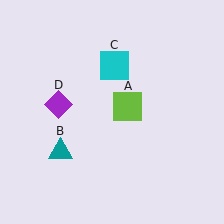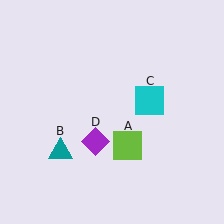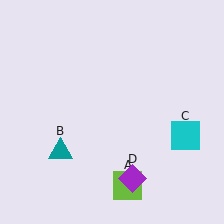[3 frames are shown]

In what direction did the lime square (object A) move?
The lime square (object A) moved down.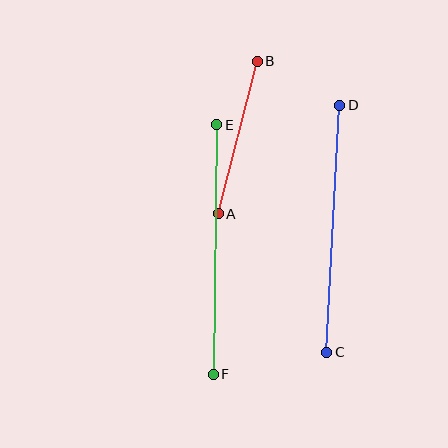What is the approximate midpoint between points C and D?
The midpoint is at approximately (333, 229) pixels.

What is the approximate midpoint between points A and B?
The midpoint is at approximately (238, 138) pixels.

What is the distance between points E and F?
The distance is approximately 249 pixels.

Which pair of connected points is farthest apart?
Points E and F are farthest apart.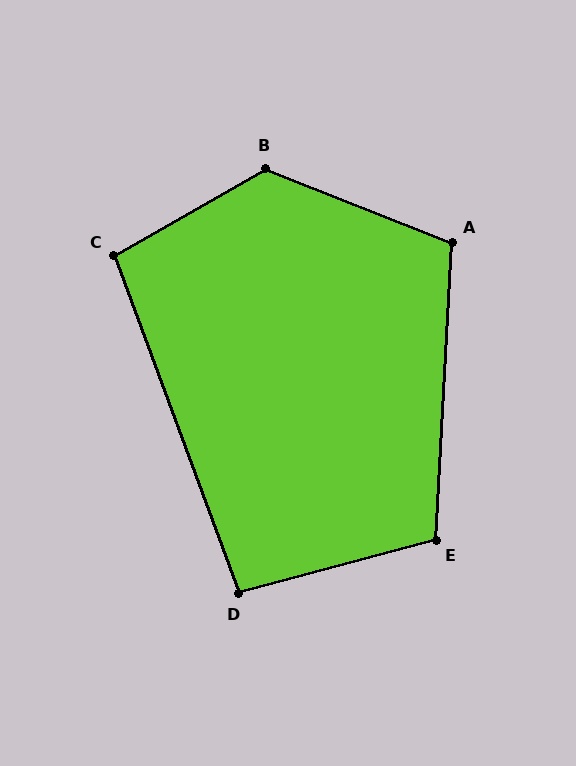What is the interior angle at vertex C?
Approximately 100 degrees (obtuse).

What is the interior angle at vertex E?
Approximately 108 degrees (obtuse).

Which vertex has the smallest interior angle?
D, at approximately 95 degrees.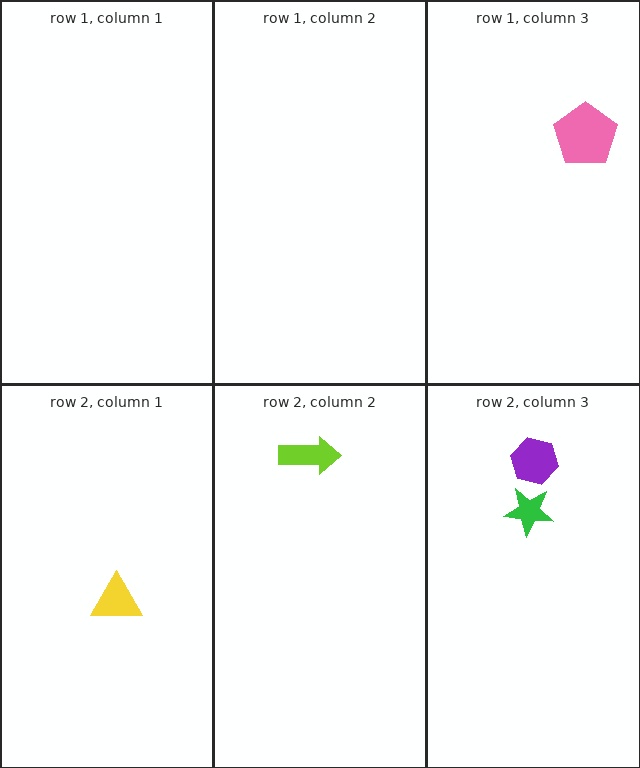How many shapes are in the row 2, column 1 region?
1.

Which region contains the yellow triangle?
The row 2, column 1 region.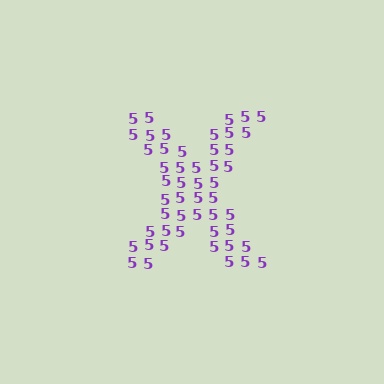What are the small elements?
The small elements are digit 5's.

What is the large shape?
The large shape is the letter X.